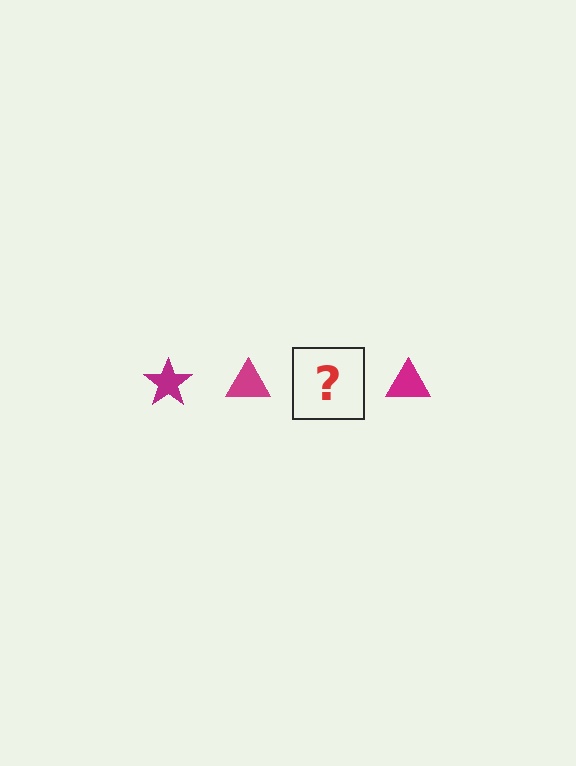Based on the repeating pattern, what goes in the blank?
The blank should be a magenta star.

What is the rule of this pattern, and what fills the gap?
The rule is that the pattern cycles through star, triangle shapes in magenta. The gap should be filled with a magenta star.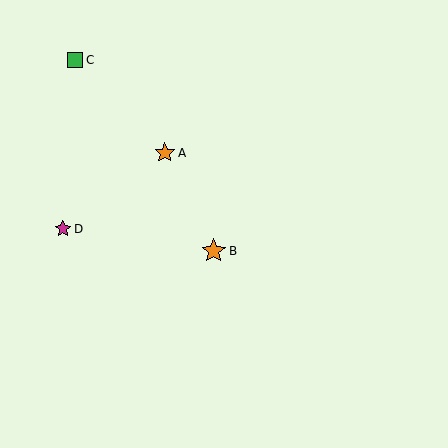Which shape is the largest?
The orange star (labeled B) is the largest.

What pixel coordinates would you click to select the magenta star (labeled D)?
Click at (63, 229) to select the magenta star D.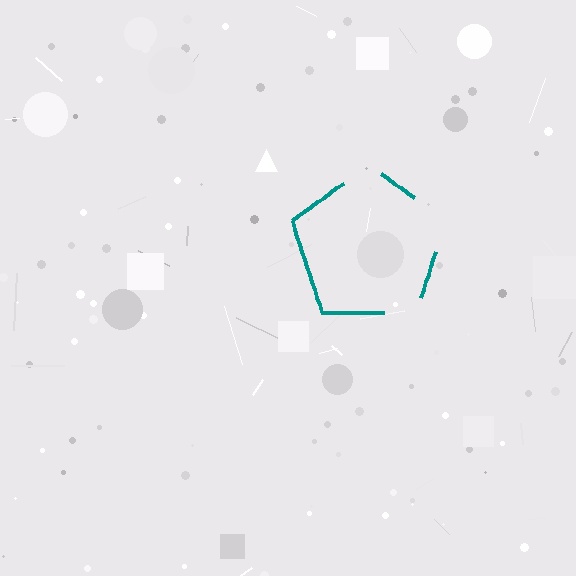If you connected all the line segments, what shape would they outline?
They would outline a pentagon.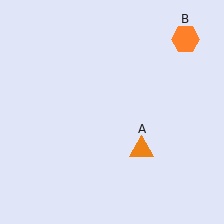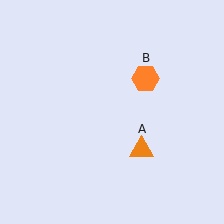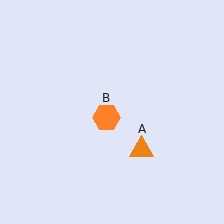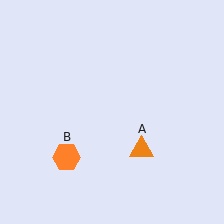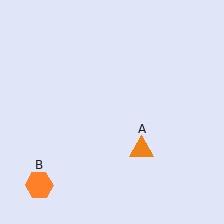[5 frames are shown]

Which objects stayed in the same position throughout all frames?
Orange triangle (object A) remained stationary.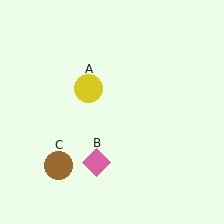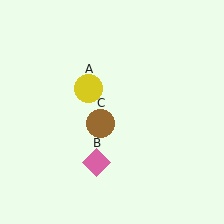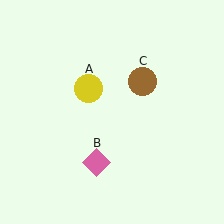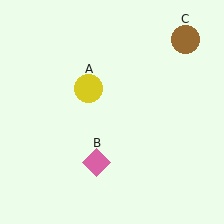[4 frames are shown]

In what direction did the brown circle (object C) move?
The brown circle (object C) moved up and to the right.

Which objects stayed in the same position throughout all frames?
Yellow circle (object A) and pink diamond (object B) remained stationary.